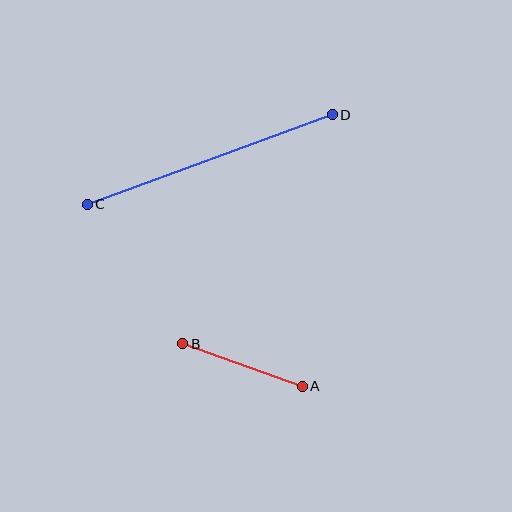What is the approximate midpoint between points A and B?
The midpoint is at approximately (242, 365) pixels.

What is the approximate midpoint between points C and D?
The midpoint is at approximately (210, 160) pixels.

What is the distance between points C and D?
The distance is approximately 260 pixels.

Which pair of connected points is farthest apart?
Points C and D are farthest apart.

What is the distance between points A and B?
The distance is approximately 127 pixels.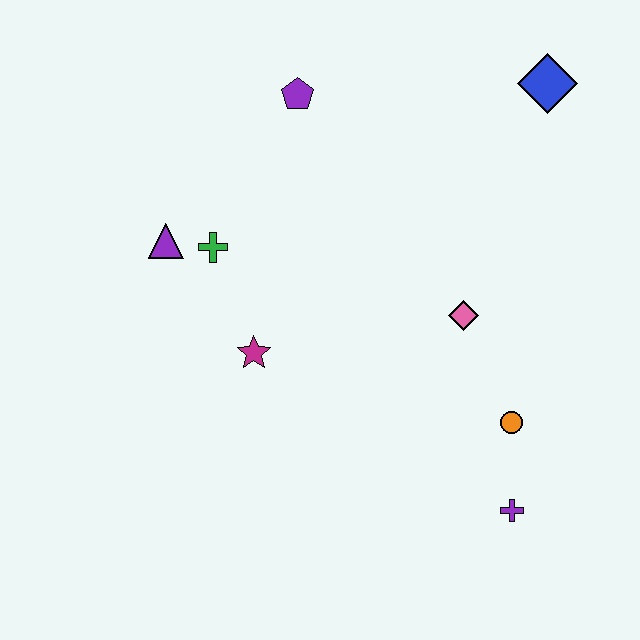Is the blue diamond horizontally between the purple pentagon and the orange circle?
No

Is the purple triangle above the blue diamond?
No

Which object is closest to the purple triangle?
The green cross is closest to the purple triangle.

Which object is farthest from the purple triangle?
The purple cross is farthest from the purple triangle.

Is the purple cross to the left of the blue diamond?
Yes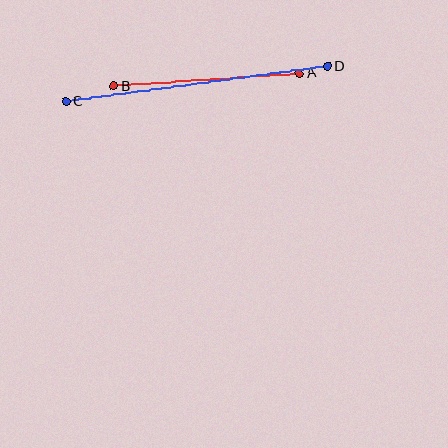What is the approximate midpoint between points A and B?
The midpoint is at approximately (207, 79) pixels.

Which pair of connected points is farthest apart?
Points C and D are farthest apart.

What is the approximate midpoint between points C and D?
The midpoint is at approximately (197, 84) pixels.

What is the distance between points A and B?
The distance is approximately 186 pixels.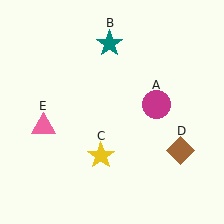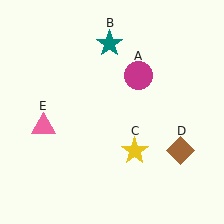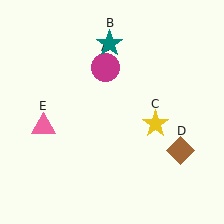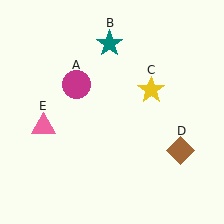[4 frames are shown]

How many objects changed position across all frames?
2 objects changed position: magenta circle (object A), yellow star (object C).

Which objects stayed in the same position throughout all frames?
Teal star (object B) and brown diamond (object D) and pink triangle (object E) remained stationary.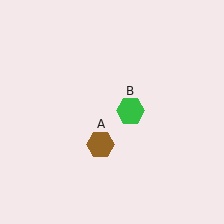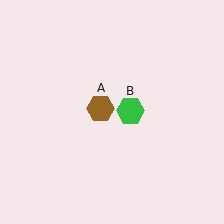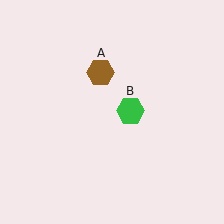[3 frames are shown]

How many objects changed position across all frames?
1 object changed position: brown hexagon (object A).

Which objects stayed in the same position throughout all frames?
Green hexagon (object B) remained stationary.